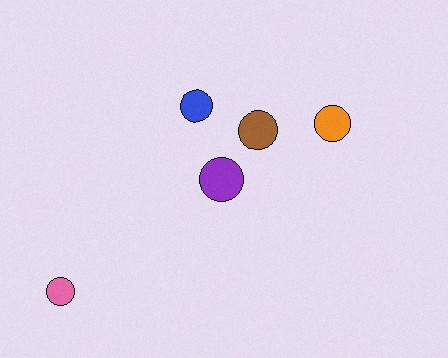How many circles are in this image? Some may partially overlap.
There are 5 circles.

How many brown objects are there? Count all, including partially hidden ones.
There is 1 brown object.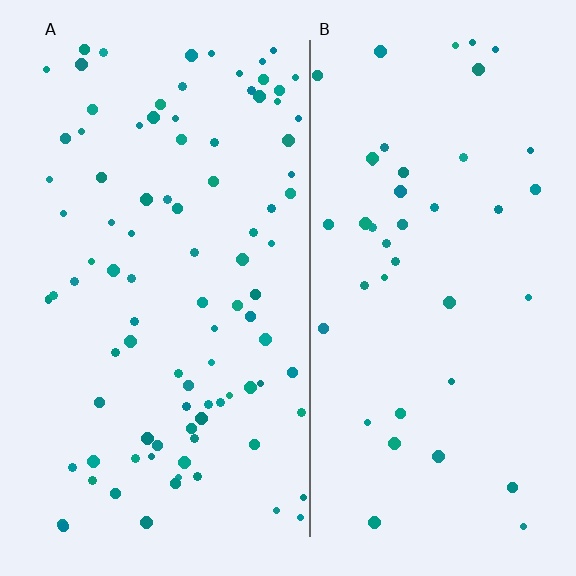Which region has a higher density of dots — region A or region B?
A (the left).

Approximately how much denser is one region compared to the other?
Approximately 2.2× — region A over region B.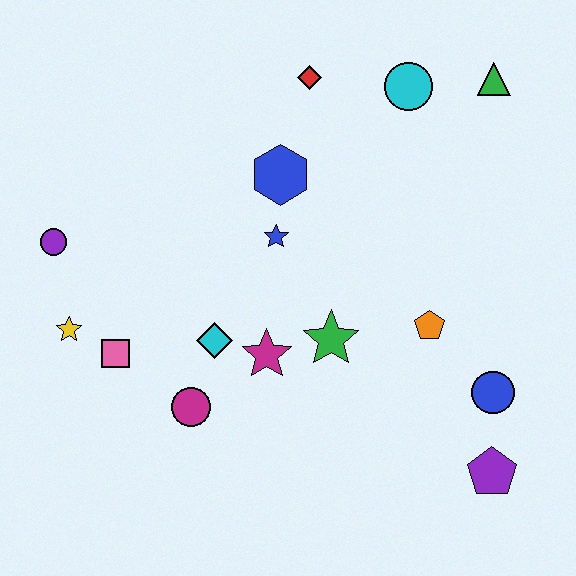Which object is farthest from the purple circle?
The purple pentagon is farthest from the purple circle.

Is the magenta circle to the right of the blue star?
No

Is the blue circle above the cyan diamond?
No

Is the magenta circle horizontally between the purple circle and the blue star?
Yes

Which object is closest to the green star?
The magenta star is closest to the green star.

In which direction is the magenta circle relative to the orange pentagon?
The magenta circle is to the left of the orange pentagon.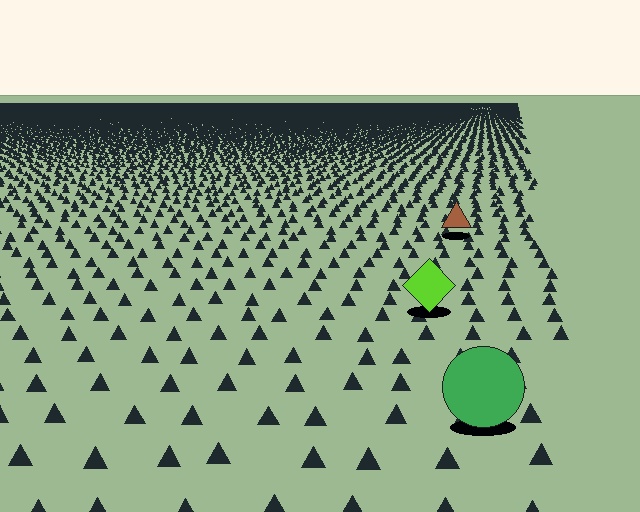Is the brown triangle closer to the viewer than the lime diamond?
No. The lime diamond is closer — you can tell from the texture gradient: the ground texture is coarser near it.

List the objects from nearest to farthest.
From nearest to farthest: the green circle, the lime diamond, the brown triangle.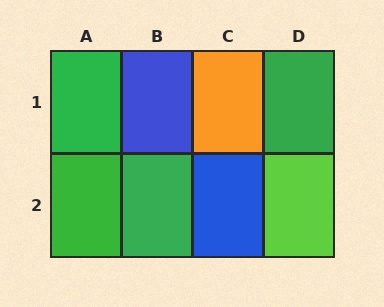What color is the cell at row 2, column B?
Green.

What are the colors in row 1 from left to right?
Green, blue, orange, green.